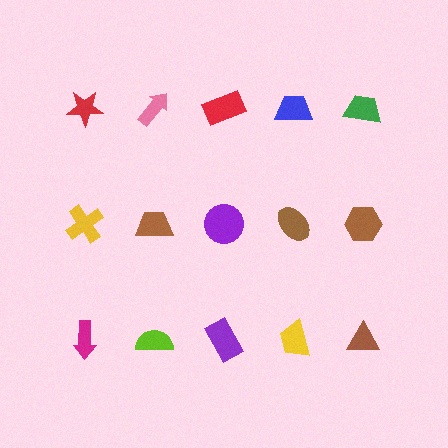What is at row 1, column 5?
A green trapezoid.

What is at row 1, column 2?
A pink arrow.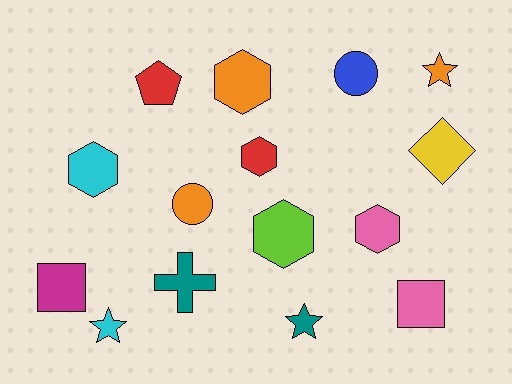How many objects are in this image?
There are 15 objects.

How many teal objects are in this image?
There are 2 teal objects.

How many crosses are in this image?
There is 1 cross.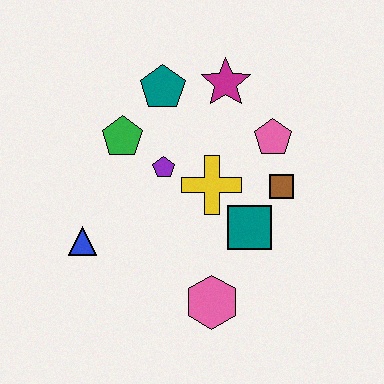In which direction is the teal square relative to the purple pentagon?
The teal square is to the right of the purple pentagon.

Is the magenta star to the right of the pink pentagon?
No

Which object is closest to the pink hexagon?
The teal square is closest to the pink hexagon.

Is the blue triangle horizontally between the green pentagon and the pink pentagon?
No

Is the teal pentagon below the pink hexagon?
No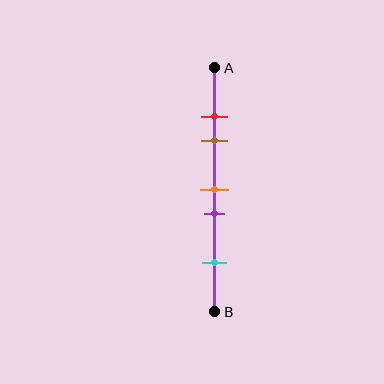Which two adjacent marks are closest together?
The red and brown marks are the closest adjacent pair.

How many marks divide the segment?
There are 5 marks dividing the segment.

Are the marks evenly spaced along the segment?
No, the marks are not evenly spaced.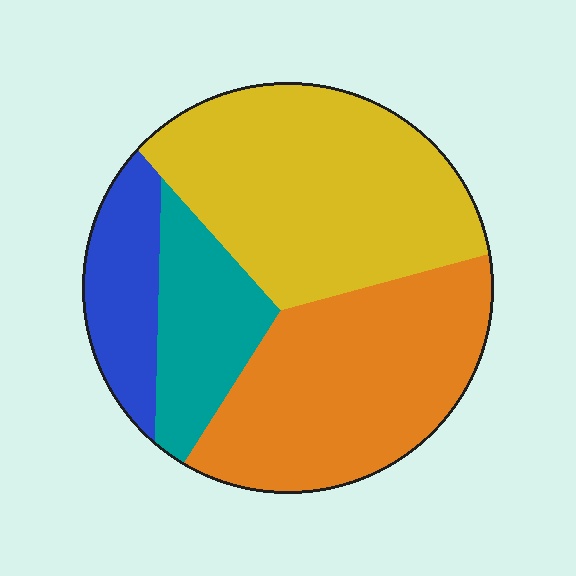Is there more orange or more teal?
Orange.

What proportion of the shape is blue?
Blue takes up about one eighth (1/8) of the shape.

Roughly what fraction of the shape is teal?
Teal covers 15% of the shape.